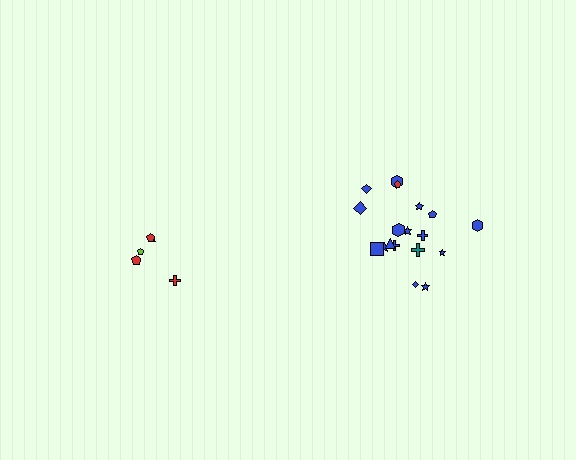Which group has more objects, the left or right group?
The right group.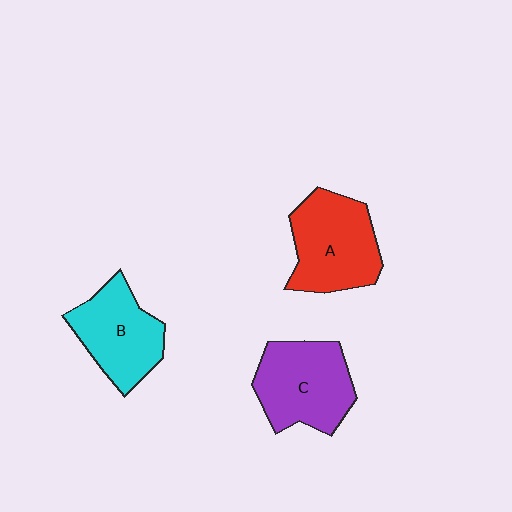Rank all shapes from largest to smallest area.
From largest to smallest: A (red), C (purple), B (cyan).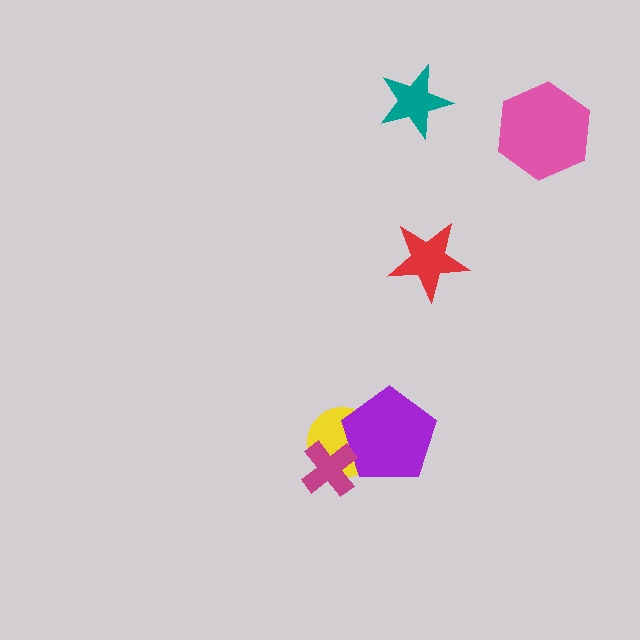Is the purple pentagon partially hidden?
Yes, it is partially covered by another shape.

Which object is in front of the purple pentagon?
The magenta cross is in front of the purple pentagon.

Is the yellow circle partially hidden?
Yes, it is partially covered by another shape.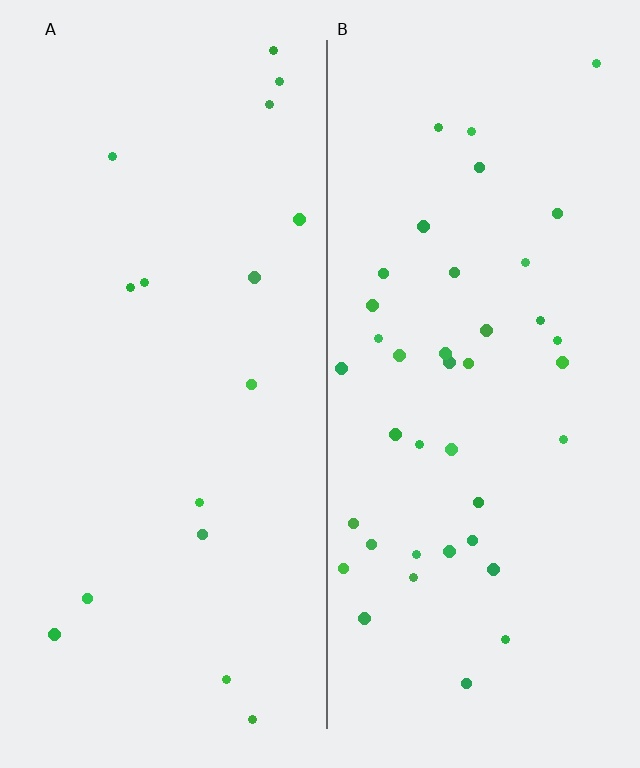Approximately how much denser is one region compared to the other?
Approximately 2.5× — region B over region A.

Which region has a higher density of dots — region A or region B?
B (the right).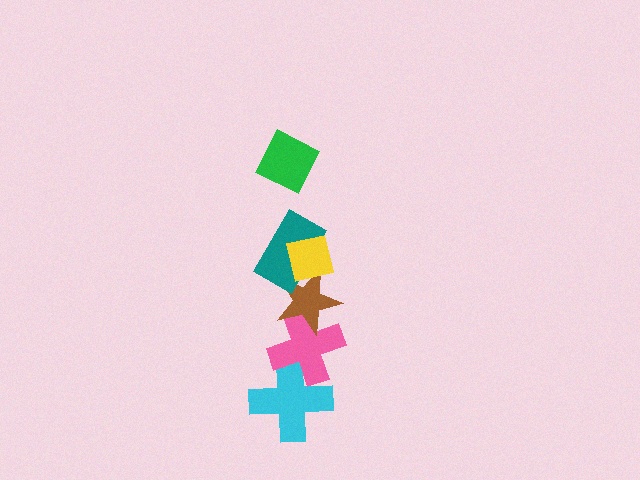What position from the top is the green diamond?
The green diamond is 1st from the top.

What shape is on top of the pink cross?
The brown star is on top of the pink cross.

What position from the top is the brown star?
The brown star is 4th from the top.